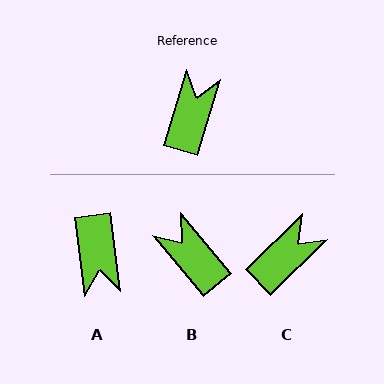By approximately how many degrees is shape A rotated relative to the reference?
Approximately 156 degrees clockwise.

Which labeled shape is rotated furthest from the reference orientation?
A, about 156 degrees away.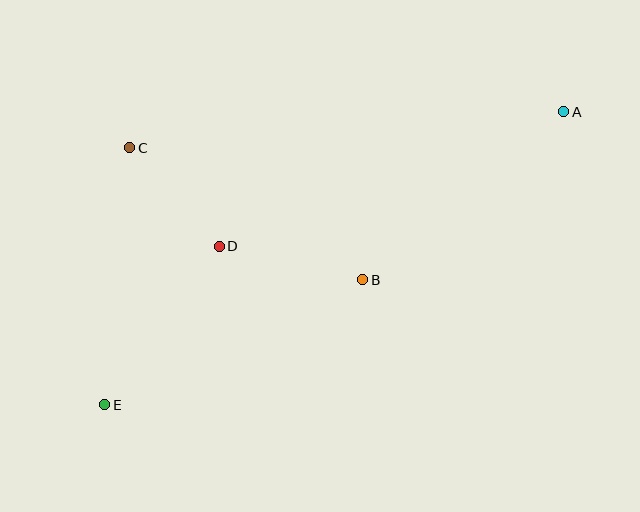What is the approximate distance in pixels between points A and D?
The distance between A and D is approximately 370 pixels.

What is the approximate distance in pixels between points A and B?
The distance between A and B is approximately 262 pixels.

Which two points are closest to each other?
Points C and D are closest to each other.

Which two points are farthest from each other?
Points A and E are farthest from each other.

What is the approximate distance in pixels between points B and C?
The distance between B and C is approximately 268 pixels.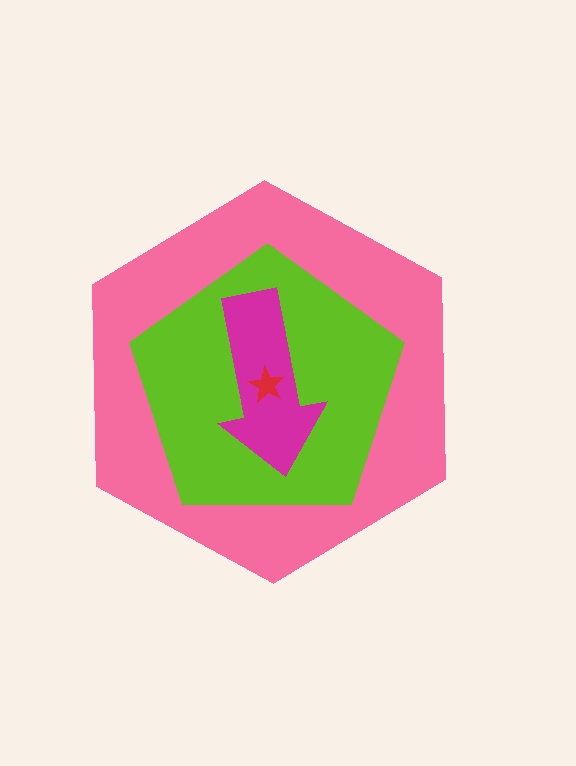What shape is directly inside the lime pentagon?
The magenta arrow.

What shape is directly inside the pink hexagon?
The lime pentagon.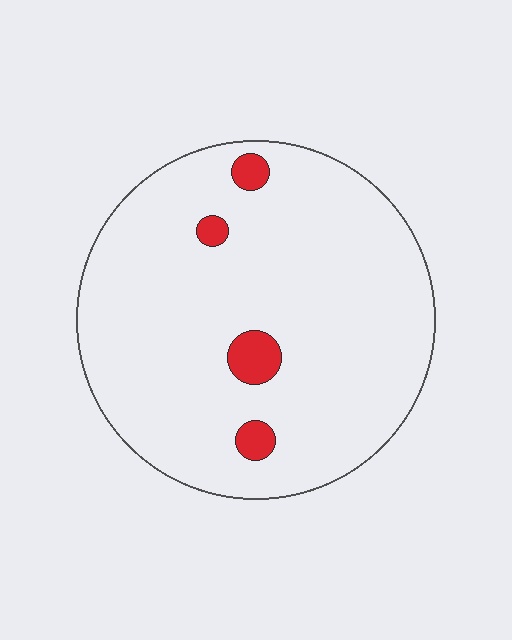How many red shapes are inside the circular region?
4.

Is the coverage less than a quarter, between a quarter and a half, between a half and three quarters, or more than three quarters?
Less than a quarter.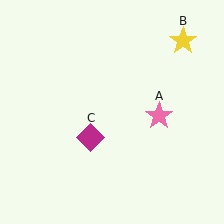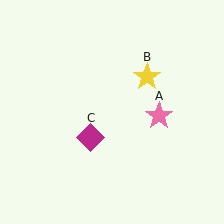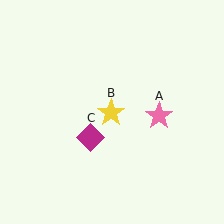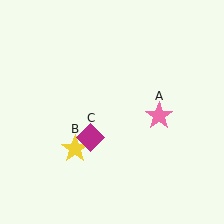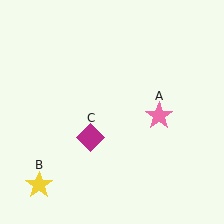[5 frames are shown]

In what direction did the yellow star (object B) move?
The yellow star (object B) moved down and to the left.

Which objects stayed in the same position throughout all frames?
Pink star (object A) and magenta diamond (object C) remained stationary.